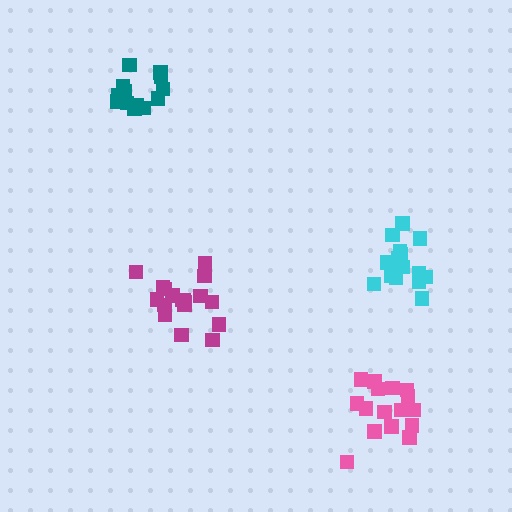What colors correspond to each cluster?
The clusters are colored: teal, magenta, cyan, pink.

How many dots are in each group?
Group 1: 15 dots, Group 2: 18 dots, Group 3: 18 dots, Group 4: 17 dots (68 total).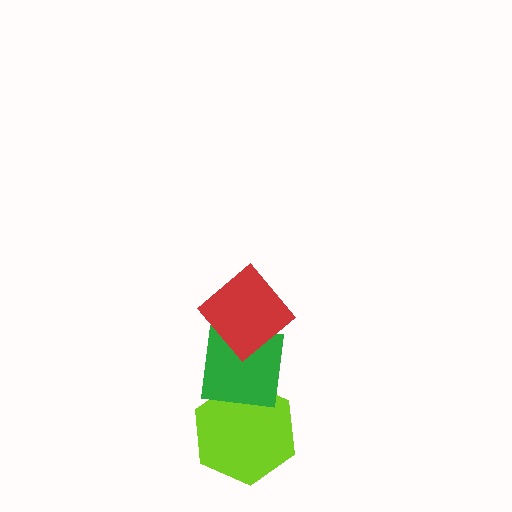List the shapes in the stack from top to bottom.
From top to bottom: the red diamond, the green square, the lime hexagon.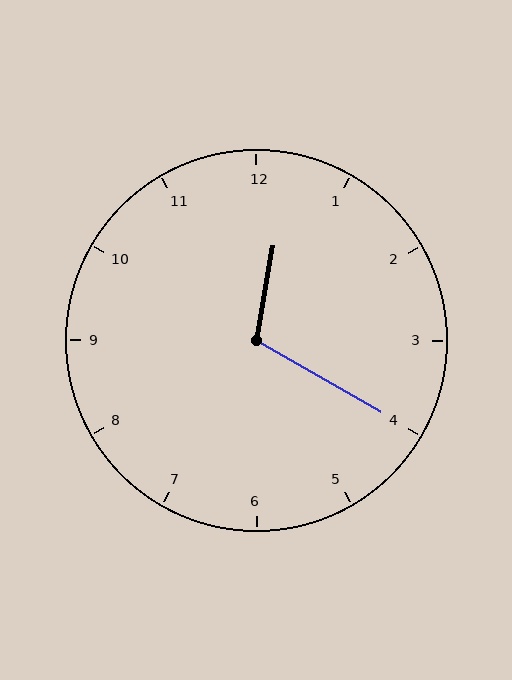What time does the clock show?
12:20.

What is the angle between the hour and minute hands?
Approximately 110 degrees.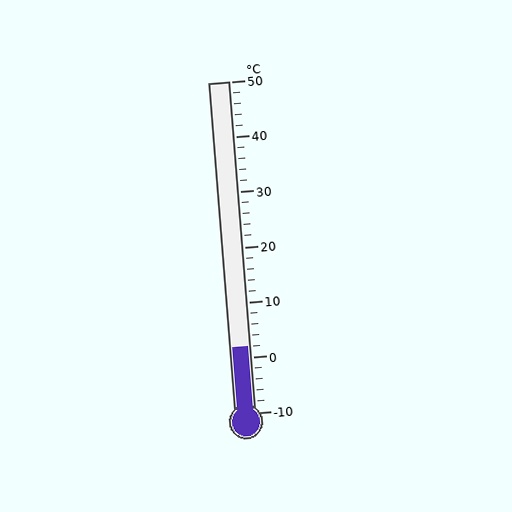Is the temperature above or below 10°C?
The temperature is below 10°C.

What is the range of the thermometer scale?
The thermometer scale ranges from -10°C to 50°C.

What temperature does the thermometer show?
The thermometer shows approximately 2°C.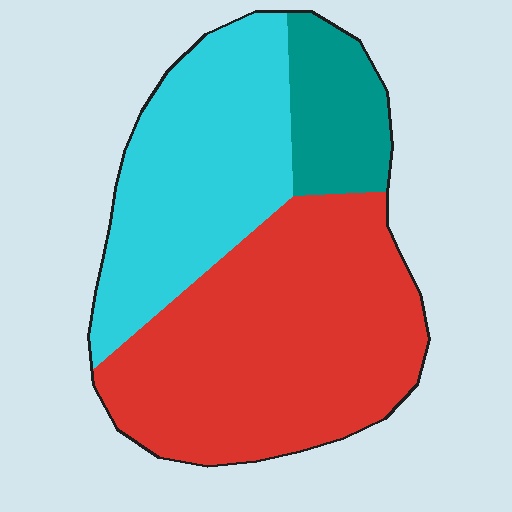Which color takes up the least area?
Teal, at roughly 15%.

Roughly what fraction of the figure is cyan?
Cyan covers around 35% of the figure.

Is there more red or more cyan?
Red.